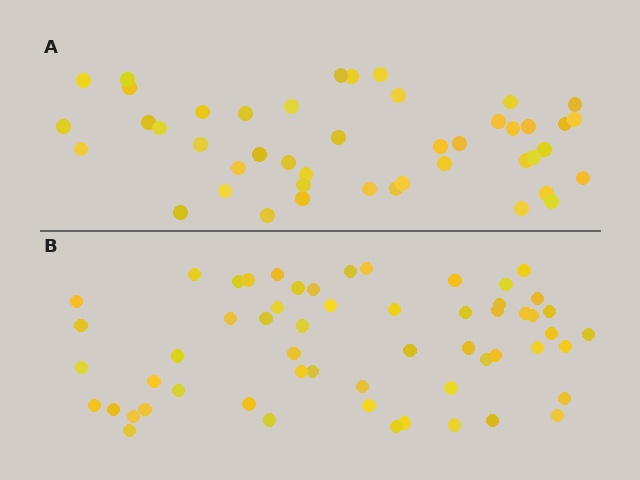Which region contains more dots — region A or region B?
Region B (the bottom region) has more dots.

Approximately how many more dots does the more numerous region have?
Region B has roughly 12 or so more dots than region A.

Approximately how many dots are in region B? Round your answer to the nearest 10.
About 60 dots. (The exact count is 57, which rounds to 60.)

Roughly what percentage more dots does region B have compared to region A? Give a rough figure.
About 25% more.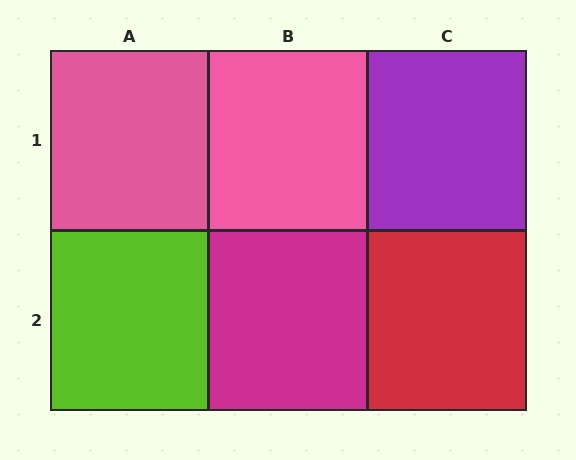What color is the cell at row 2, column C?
Red.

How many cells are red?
1 cell is red.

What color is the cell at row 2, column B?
Magenta.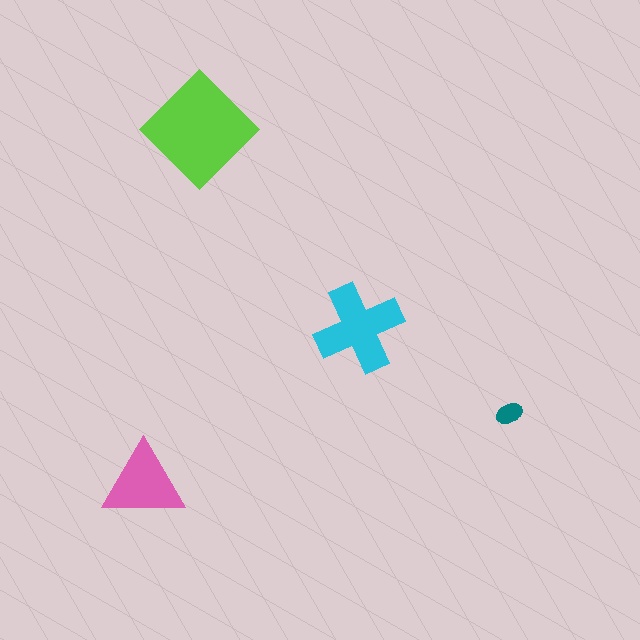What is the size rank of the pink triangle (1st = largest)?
3rd.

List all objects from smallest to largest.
The teal ellipse, the pink triangle, the cyan cross, the lime diamond.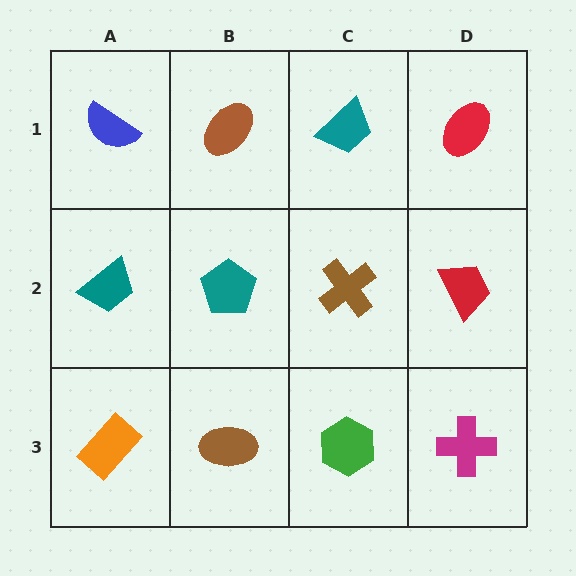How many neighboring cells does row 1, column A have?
2.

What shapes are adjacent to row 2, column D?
A red ellipse (row 1, column D), a magenta cross (row 3, column D), a brown cross (row 2, column C).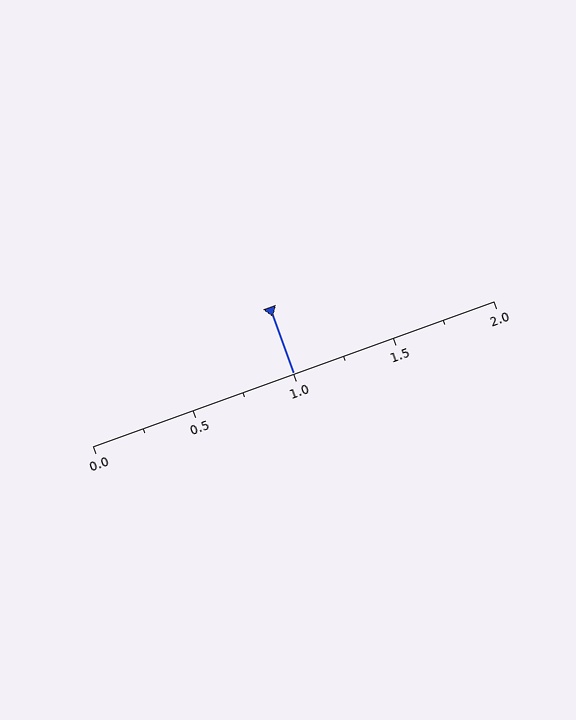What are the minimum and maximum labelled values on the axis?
The axis runs from 0.0 to 2.0.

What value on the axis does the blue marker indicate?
The marker indicates approximately 1.